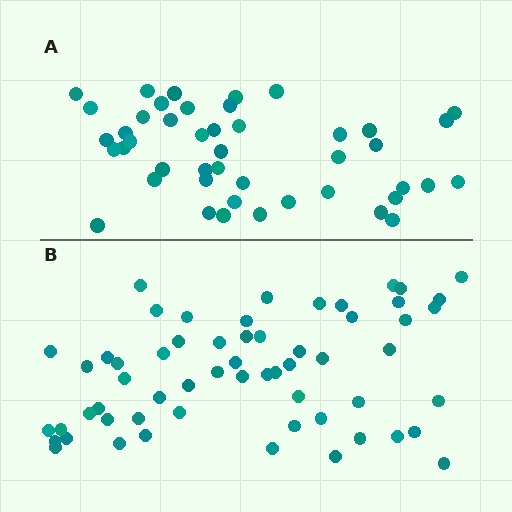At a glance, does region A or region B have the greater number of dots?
Region B (the bottom region) has more dots.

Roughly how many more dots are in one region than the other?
Region B has approximately 15 more dots than region A.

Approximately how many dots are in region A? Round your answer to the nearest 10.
About 40 dots. (The exact count is 45, which rounds to 40.)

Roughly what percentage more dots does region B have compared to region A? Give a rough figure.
About 30% more.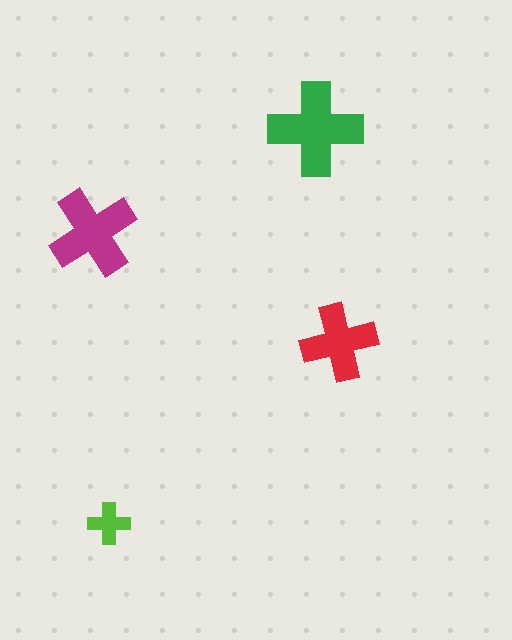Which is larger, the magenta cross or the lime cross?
The magenta one.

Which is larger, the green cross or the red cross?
The green one.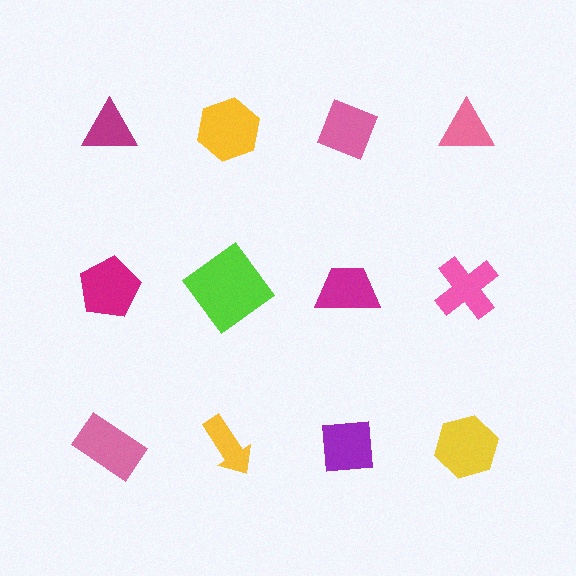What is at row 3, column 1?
A pink rectangle.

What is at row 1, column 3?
A pink diamond.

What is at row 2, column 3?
A magenta trapezoid.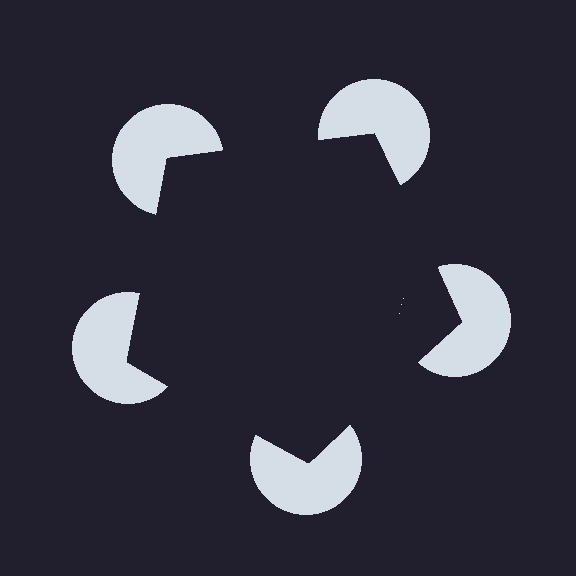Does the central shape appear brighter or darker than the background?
It typically appears slightly darker than the background, even though no actual brightness change is drawn.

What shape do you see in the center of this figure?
An illusory pentagon — its edges are inferred from the aligned wedge cuts in the pac-man discs, not physically drawn.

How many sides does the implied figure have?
5 sides.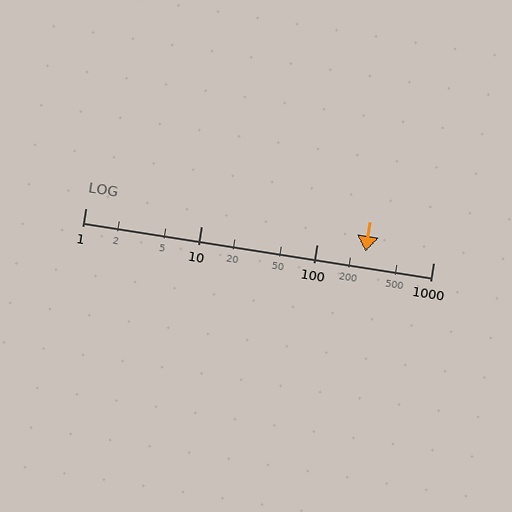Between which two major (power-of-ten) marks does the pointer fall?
The pointer is between 100 and 1000.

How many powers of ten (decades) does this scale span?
The scale spans 3 decades, from 1 to 1000.